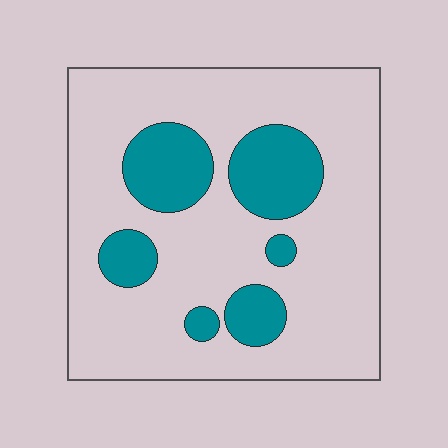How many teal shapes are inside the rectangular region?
6.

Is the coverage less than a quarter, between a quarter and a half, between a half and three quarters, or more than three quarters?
Less than a quarter.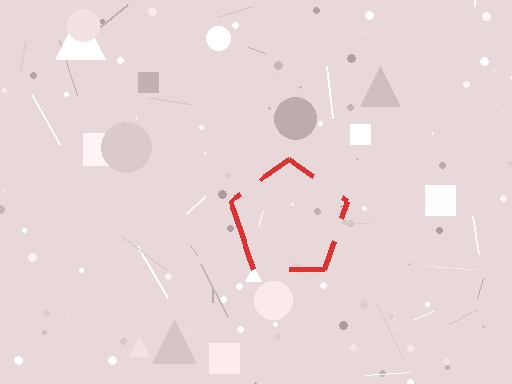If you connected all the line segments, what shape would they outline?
They would outline a pentagon.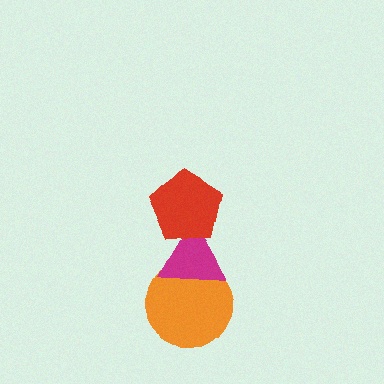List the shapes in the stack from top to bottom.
From top to bottom: the red pentagon, the magenta triangle, the orange circle.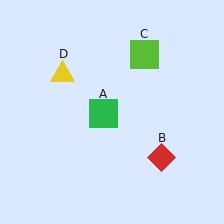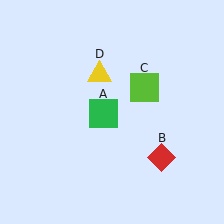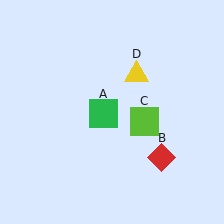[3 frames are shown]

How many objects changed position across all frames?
2 objects changed position: lime square (object C), yellow triangle (object D).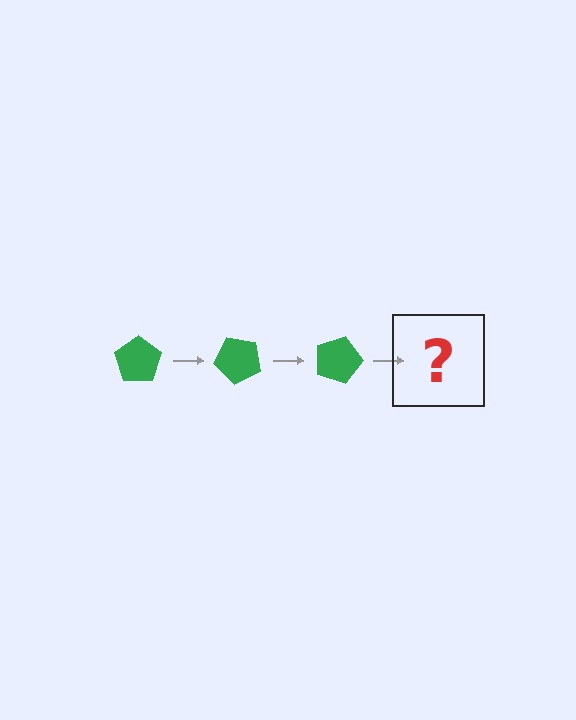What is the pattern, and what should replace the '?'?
The pattern is that the pentagon rotates 45 degrees each step. The '?' should be a green pentagon rotated 135 degrees.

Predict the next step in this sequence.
The next step is a green pentagon rotated 135 degrees.